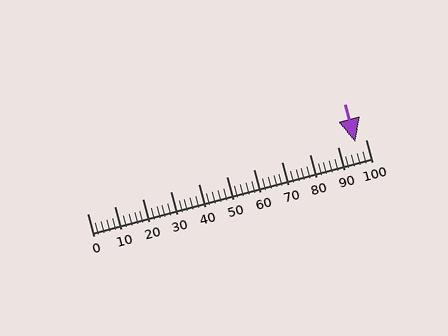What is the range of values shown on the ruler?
The ruler shows values from 0 to 100.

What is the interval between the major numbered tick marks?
The major tick marks are spaced 10 units apart.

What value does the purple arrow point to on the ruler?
The purple arrow points to approximately 96.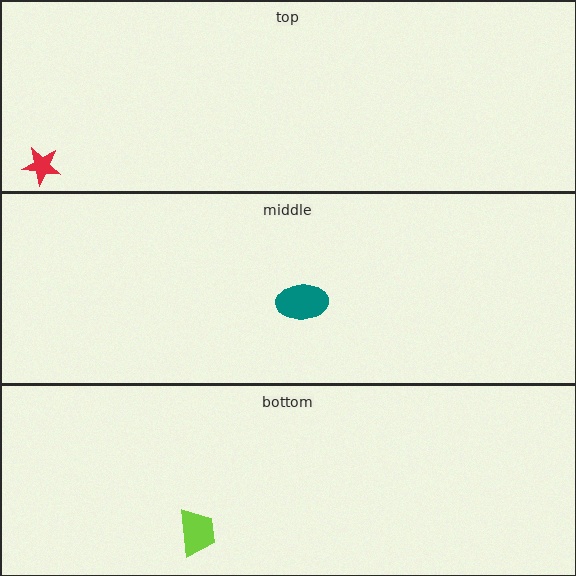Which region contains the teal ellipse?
The middle region.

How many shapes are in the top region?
1.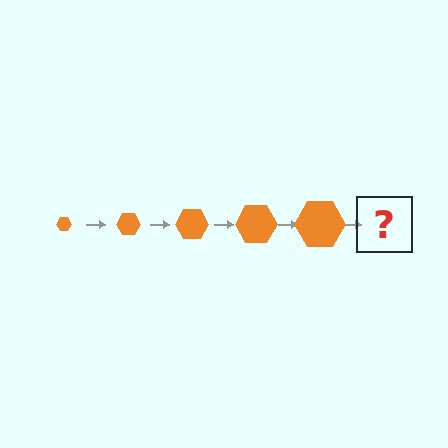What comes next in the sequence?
The next element should be an orange hexagon, larger than the previous one.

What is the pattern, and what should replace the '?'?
The pattern is that the hexagon gets progressively larger each step. The '?' should be an orange hexagon, larger than the previous one.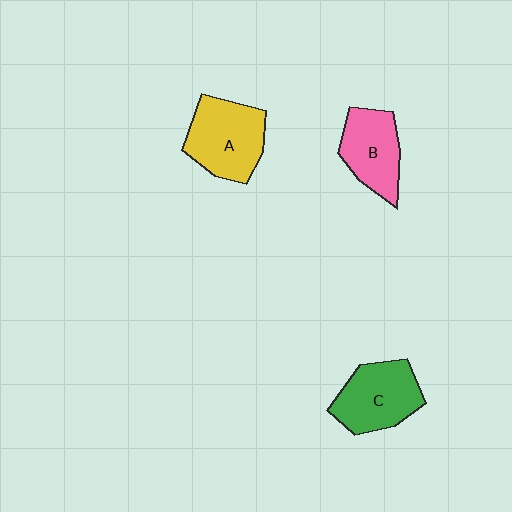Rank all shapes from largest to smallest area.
From largest to smallest: A (yellow), C (green), B (pink).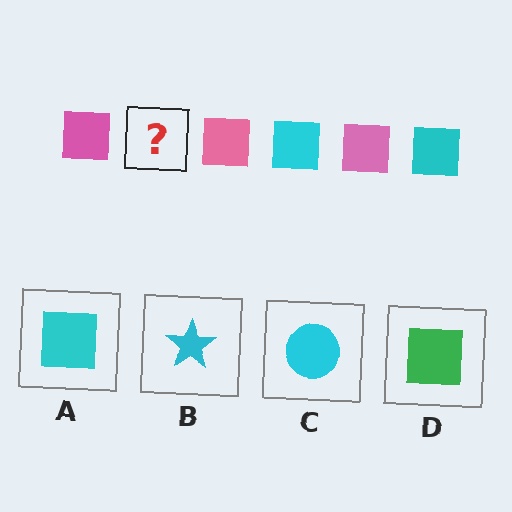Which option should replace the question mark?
Option A.